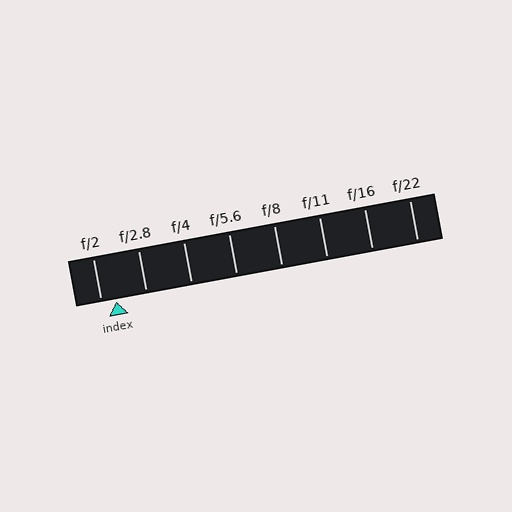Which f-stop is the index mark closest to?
The index mark is closest to f/2.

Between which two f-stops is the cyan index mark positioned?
The index mark is between f/2 and f/2.8.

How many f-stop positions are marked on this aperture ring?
There are 8 f-stop positions marked.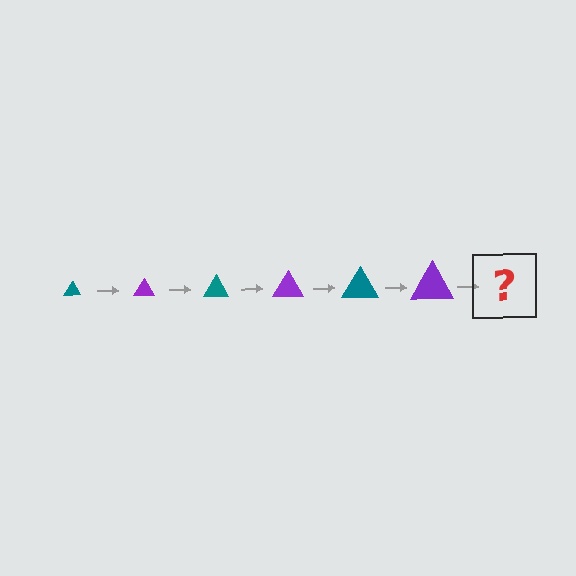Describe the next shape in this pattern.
It should be a teal triangle, larger than the previous one.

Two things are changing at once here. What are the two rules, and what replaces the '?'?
The two rules are that the triangle grows larger each step and the color cycles through teal and purple. The '?' should be a teal triangle, larger than the previous one.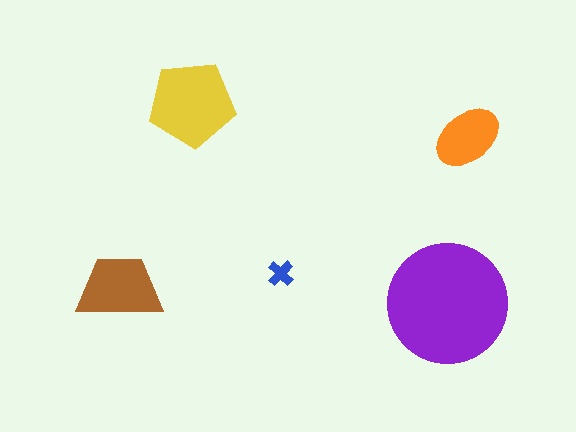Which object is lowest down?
The purple circle is bottommost.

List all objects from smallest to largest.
The blue cross, the orange ellipse, the brown trapezoid, the yellow pentagon, the purple circle.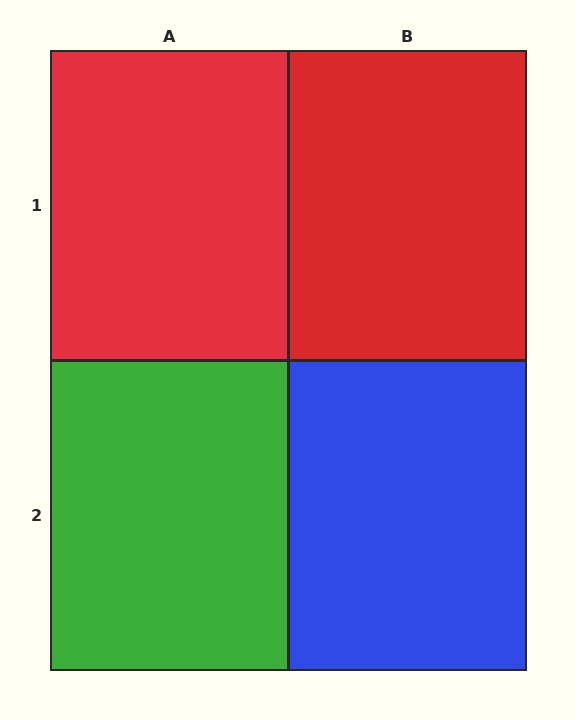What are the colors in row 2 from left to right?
Green, blue.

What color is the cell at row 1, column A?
Red.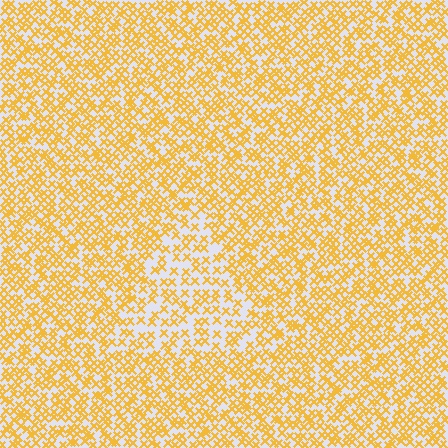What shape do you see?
I see a triangle.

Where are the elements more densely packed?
The elements are more densely packed outside the triangle boundary.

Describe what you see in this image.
The image contains small yellow elements arranged at two different densities. A triangle-shaped region is visible where the elements are less densely packed than the surrounding area.